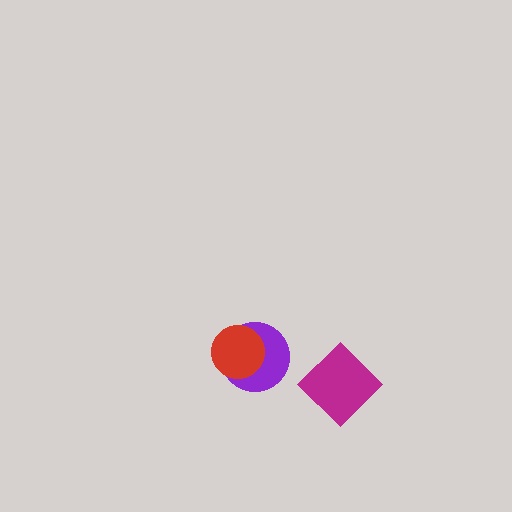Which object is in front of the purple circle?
The red circle is in front of the purple circle.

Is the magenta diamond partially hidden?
No, no other shape covers it.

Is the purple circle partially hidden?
Yes, it is partially covered by another shape.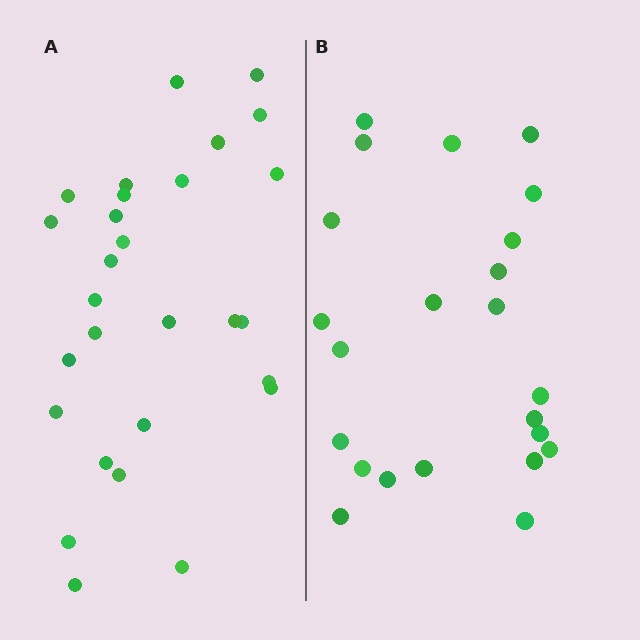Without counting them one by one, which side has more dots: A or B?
Region A (the left region) has more dots.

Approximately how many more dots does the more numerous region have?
Region A has about 5 more dots than region B.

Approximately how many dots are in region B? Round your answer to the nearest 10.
About 20 dots. (The exact count is 23, which rounds to 20.)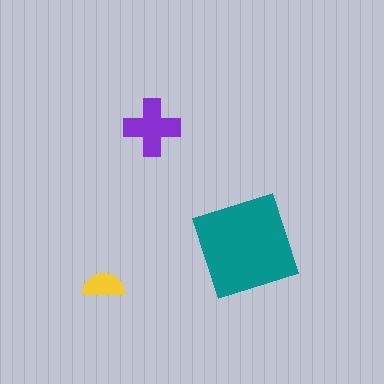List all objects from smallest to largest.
The yellow semicircle, the purple cross, the teal diamond.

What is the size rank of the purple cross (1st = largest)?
2nd.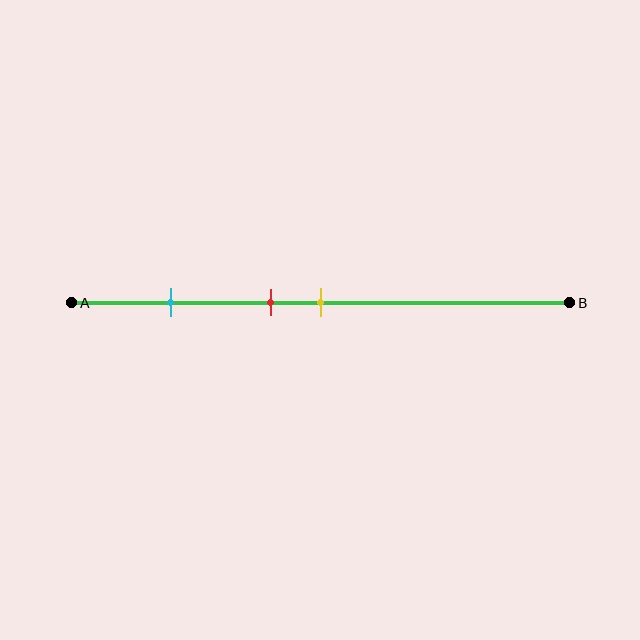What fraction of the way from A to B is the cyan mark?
The cyan mark is approximately 20% (0.2) of the way from A to B.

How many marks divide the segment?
There are 3 marks dividing the segment.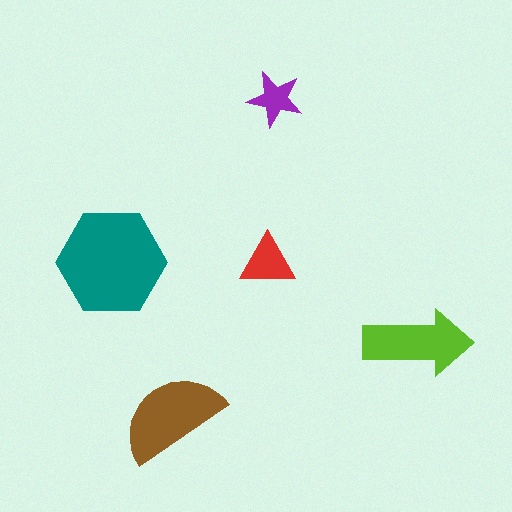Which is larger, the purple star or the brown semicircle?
The brown semicircle.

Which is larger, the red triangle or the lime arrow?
The lime arrow.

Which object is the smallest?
The purple star.